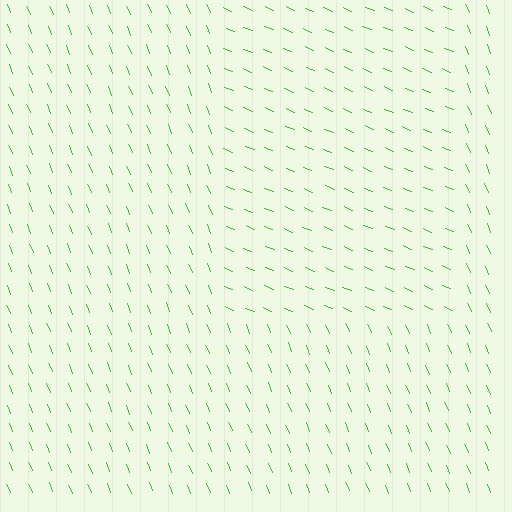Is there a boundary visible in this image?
Yes, there is a texture boundary formed by a change in line orientation.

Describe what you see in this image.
The image is filled with small green line segments. A rectangle region in the image has lines oriented differently from the surrounding lines, creating a visible texture boundary.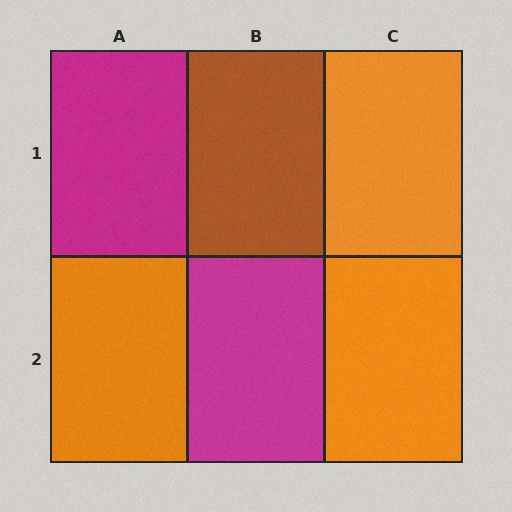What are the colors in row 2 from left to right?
Orange, magenta, orange.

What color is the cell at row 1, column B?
Brown.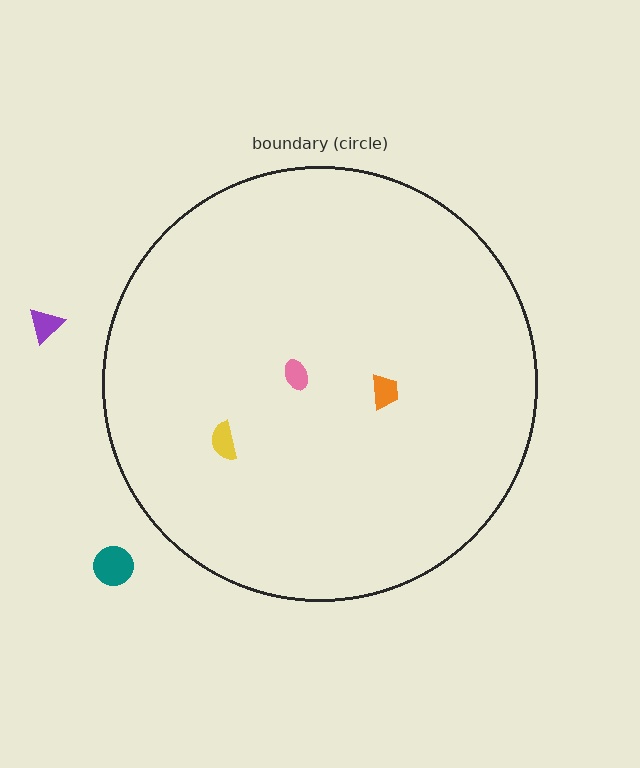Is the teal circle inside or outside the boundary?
Outside.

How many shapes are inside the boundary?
3 inside, 2 outside.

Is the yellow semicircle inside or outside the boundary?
Inside.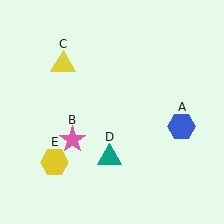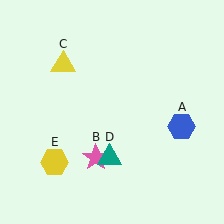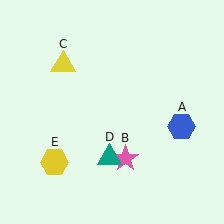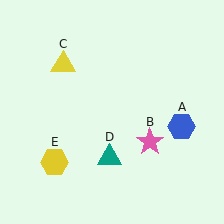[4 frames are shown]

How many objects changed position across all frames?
1 object changed position: pink star (object B).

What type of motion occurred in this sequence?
The pink star (object B) rotated counterclockwise around the center of the scene.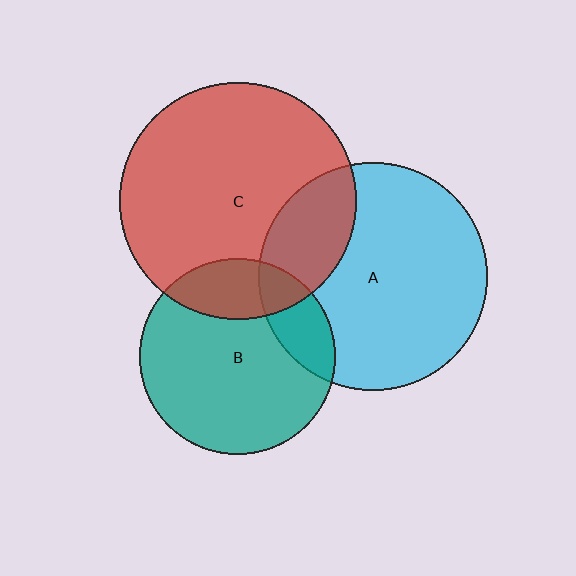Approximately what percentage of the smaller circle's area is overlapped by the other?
Approximately 20%.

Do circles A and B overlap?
Yes.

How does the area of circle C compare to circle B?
Approximately 1.5 times.